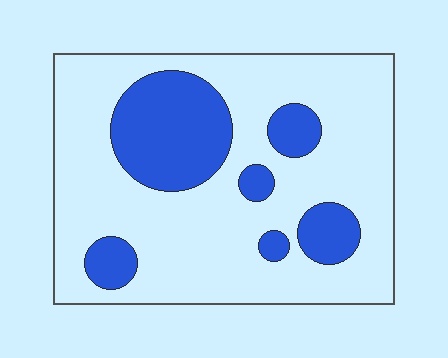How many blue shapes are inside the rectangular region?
6.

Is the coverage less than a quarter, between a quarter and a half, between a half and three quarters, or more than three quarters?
Less than a quarter.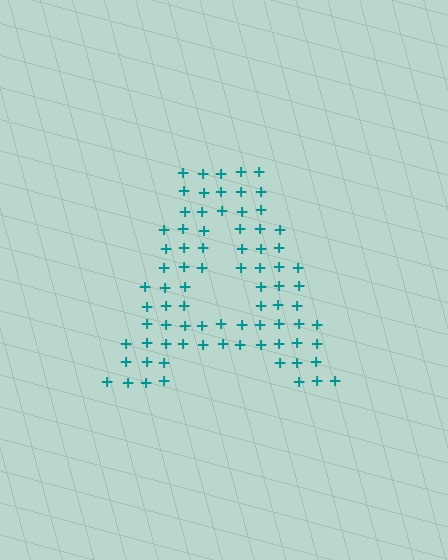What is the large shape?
The large shape is the letter A.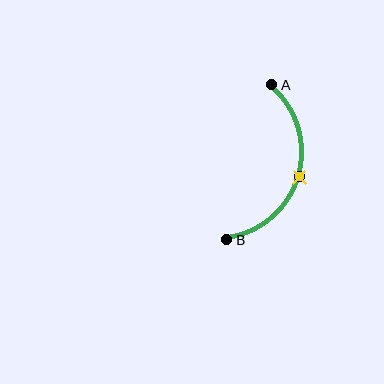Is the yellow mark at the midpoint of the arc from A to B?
Yes. The yellow mark lies on the arc at equal arc-length from both A and B — it is the arc midpoint.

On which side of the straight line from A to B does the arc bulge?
The arc bulges to the right of the straight line connecting A and B.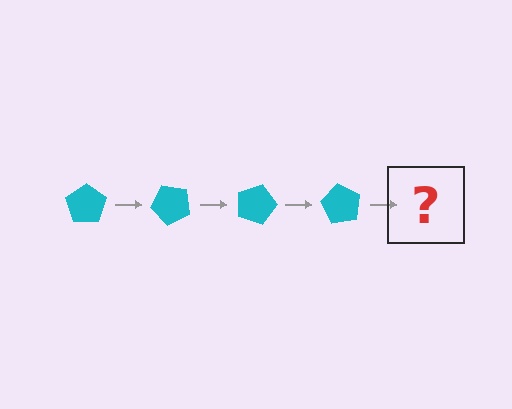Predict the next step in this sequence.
The next step is a cyan pentagon rotated 180 degrees.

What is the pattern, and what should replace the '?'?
The pattern is that the pentagon rotates 45 degrees each step. The '?' should be a cyan pentagon rotated 180 degrees.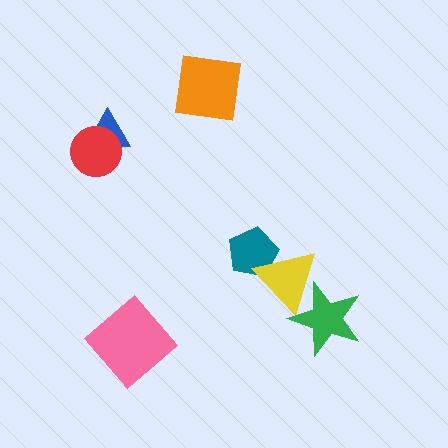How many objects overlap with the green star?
1 object overlaps with the green star.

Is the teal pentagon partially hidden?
Yes, it is partially covered by another shape.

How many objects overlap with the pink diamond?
0 objects overlap with the pink diamond.